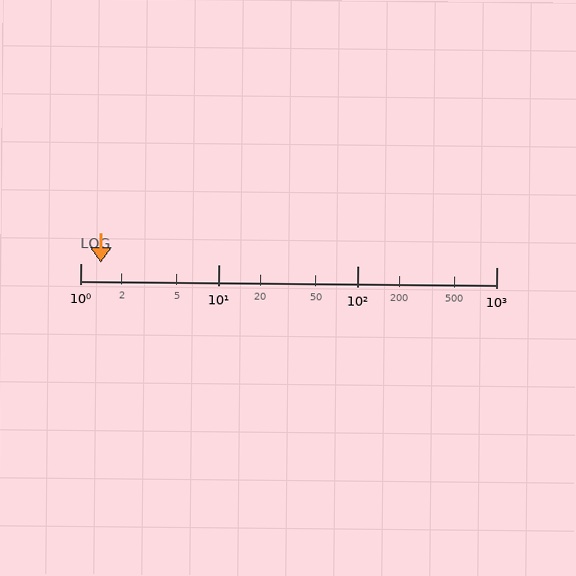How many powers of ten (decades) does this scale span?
The scale spans 3 decades, from 1 to 1000.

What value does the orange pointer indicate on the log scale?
The pointer indicates approximately 1.4.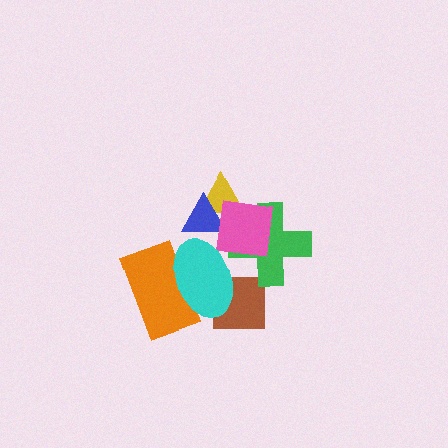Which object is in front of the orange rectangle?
The cyan ellipse is in front of the orange rectangle.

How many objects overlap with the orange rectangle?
1 object overlaps with the orange rectangle.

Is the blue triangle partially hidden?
Yes, it is partially covered by another shape.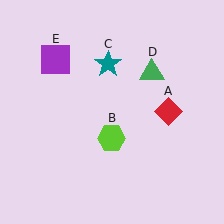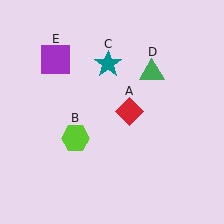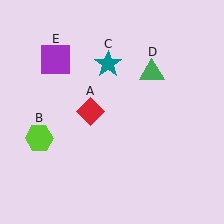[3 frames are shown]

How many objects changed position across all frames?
2 objects changed position: red diamond (object A), lime hexagon (object B).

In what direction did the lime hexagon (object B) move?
The lime hexagon (object B) moved left.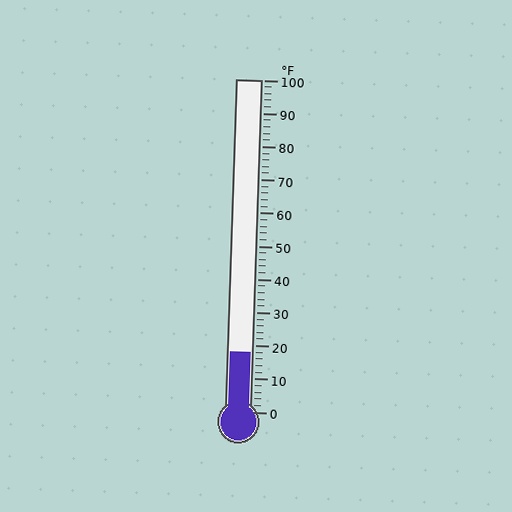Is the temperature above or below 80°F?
The temperature is below 80°F.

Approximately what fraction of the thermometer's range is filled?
The thermometer is filled to approximately 20% of its range.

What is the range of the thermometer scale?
The thermometer scale ranges from 0°F to 100°F.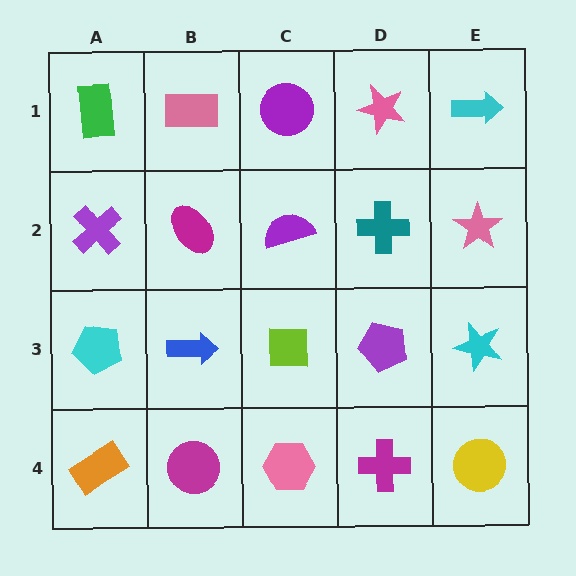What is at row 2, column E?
A pink star.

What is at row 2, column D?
A teal cross.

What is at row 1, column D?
A pink star.